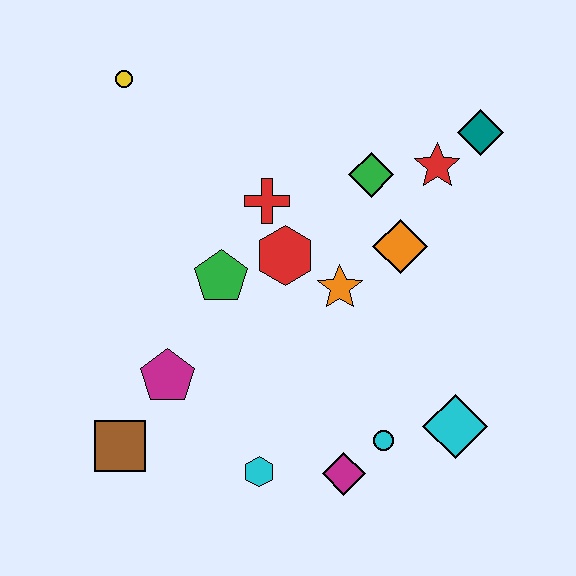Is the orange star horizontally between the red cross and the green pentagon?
No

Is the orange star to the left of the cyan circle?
Yes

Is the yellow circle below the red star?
No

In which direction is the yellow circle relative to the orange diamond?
The yellow circle is to the left of the orange diamond.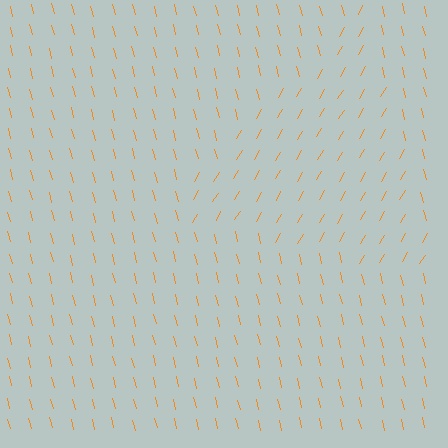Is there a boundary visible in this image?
Yes, there is a texture boundary formed by a change in line orientation.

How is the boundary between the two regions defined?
The boundary is defined purely by a change in line orientation (approximately 45 degrees difference). All lines are the same color and thickness.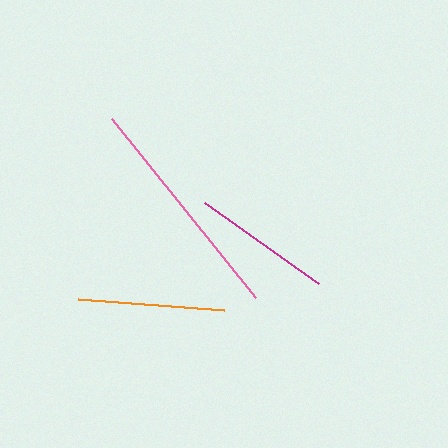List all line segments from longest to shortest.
From longest to shortest: pink, orange, magenta.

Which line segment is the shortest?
The magenta line is the shortest at approximately 139 pixels.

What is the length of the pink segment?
The pink segment is approximately 230 pixels long.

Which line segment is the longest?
The pink line is the longest at approximately 230 pixels.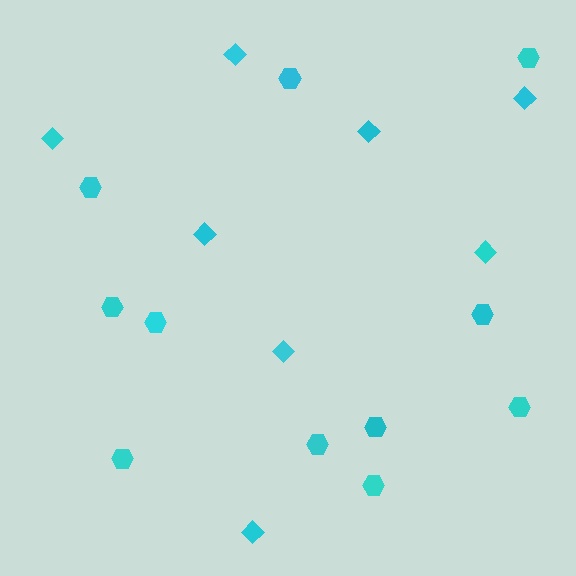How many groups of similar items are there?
There are 2 groups: one group of hexagons (11) and one group of diamonds (8).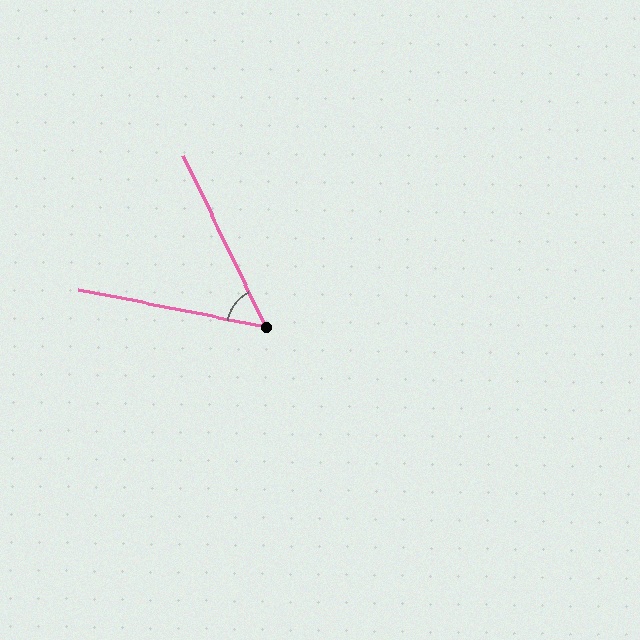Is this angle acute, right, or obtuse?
It is acute.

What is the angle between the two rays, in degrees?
Approximately 53 degrees.